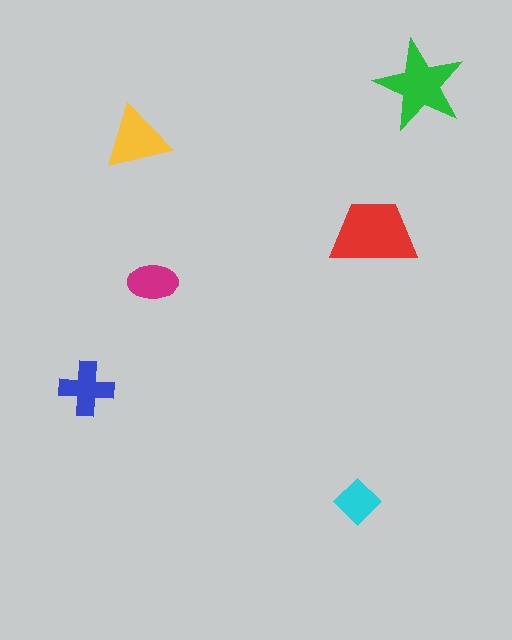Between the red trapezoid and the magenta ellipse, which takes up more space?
The red trapezoid.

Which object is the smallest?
The cyan diamond.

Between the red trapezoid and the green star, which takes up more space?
The red trapezoid.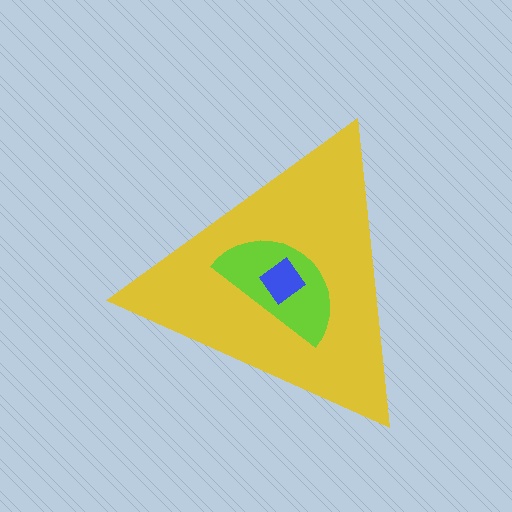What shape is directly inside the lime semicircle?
The blue diamond.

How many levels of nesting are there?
3.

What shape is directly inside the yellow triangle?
The lime semicircle.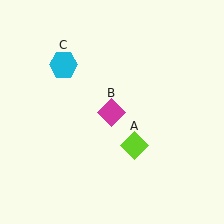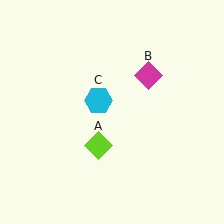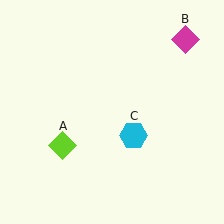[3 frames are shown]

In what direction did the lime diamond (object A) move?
The lime diamond (object A) moved left.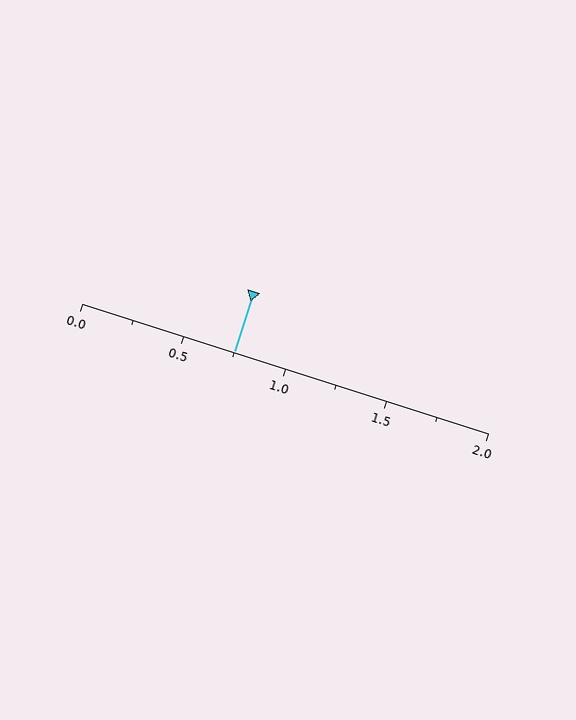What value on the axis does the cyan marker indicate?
The marker indicates approximately 0.75.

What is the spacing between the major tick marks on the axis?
The major ticks are spaced 0.5 apart.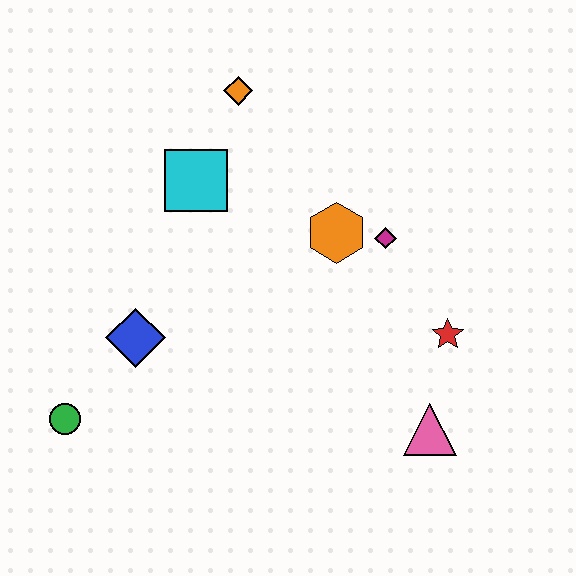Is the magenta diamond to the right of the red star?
No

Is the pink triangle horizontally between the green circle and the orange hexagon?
No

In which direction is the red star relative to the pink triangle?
The red star is above the pink triangle.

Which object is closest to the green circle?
The blue diamond is closest to the green circle.